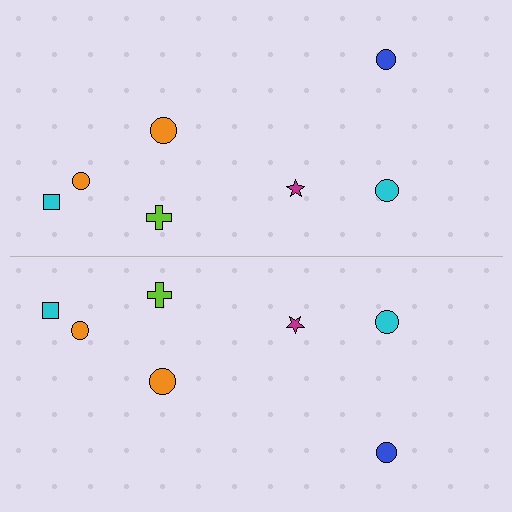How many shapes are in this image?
There are 14 shapes in this image.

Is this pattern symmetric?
Yes, this pattern has bilateral (reflection) symmetry.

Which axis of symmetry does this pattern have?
The pattern has a horizontal axis of symmetry running through the center of the image.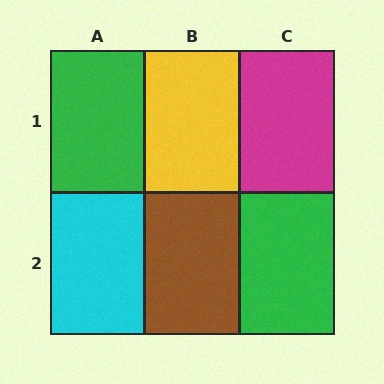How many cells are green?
2 cells are green.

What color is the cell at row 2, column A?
Cyan.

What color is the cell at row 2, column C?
Green.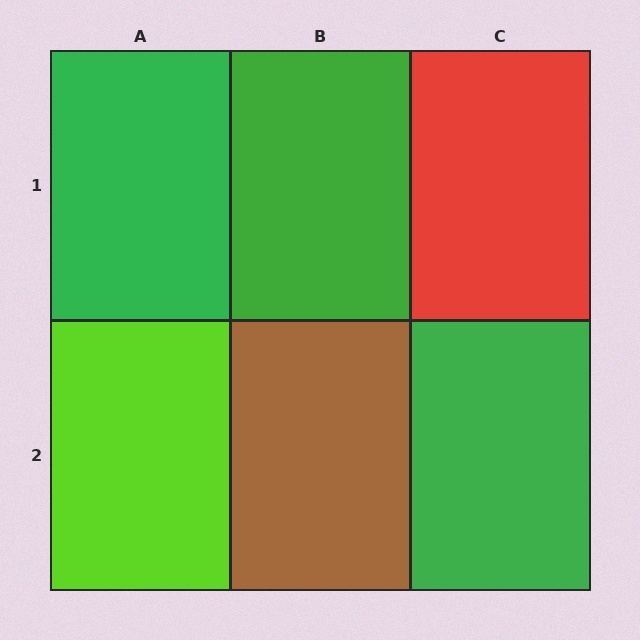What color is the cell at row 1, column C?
Red.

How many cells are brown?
1 cell is brown.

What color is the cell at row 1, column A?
Green.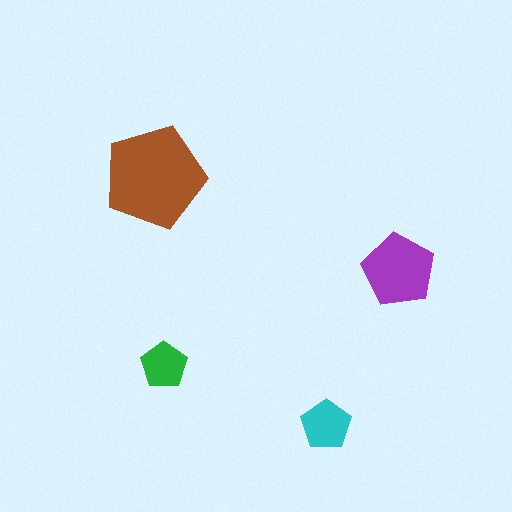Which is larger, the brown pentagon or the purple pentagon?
The brown one.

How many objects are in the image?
There are 4 objects in the image.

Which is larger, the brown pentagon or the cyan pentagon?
The brown one.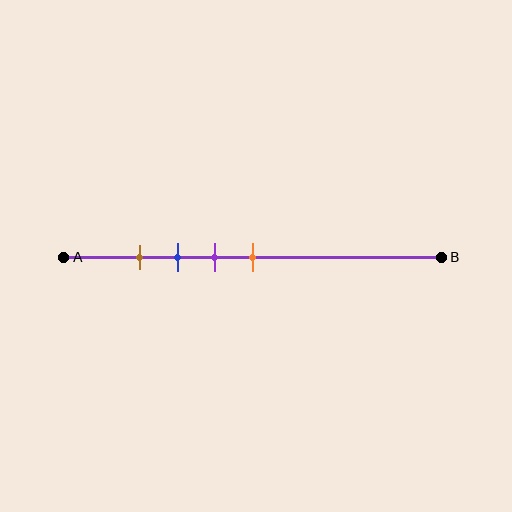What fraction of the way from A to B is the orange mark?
The orange mark is approximately 50% (0.5) of the way from A to B.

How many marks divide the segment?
There are 4 marks dividing the segment.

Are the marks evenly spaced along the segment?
Yes, the marks are approximately evenly spaced.